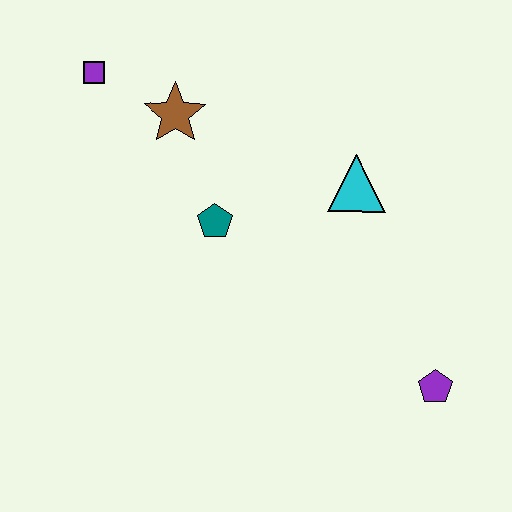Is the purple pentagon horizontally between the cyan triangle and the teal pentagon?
No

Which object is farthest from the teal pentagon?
The purple pentagon is farthest from the teal pentagon.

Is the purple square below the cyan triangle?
No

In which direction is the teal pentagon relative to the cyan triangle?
The teal pentagon is to the left of the cyan triangle.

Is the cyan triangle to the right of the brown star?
Yes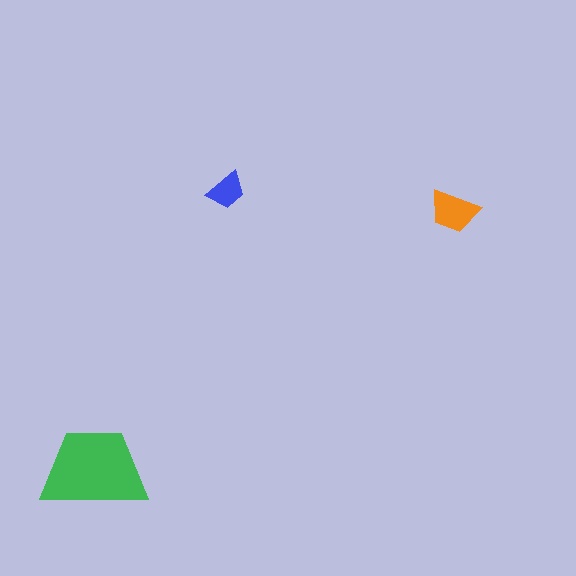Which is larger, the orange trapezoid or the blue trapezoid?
The orange one.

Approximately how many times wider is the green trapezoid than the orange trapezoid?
About 2 times wider.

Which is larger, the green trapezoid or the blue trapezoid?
The green one.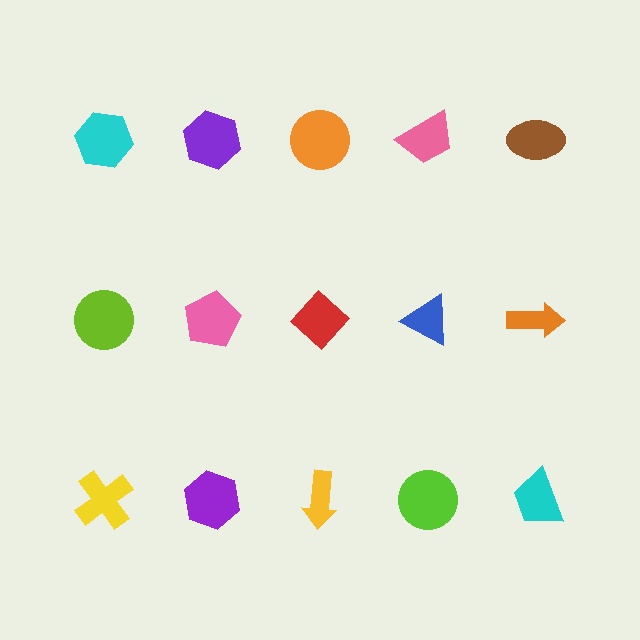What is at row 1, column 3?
An orange circle.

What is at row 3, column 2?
A purple hexagon.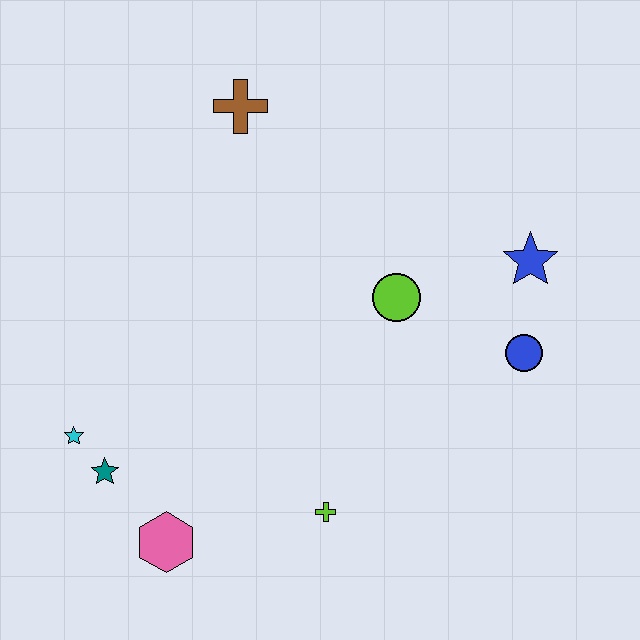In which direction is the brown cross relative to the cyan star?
The brown cross is above the cyan star.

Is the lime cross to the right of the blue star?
No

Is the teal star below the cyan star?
Yes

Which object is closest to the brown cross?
The lime circle is closest to the brown cross.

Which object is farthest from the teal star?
The blue star is farthest from the teal star.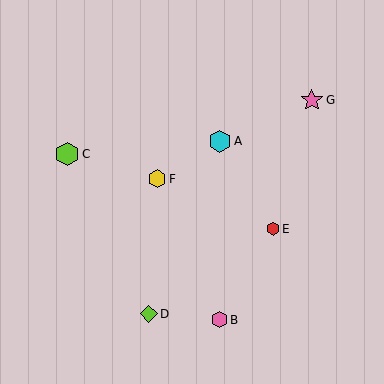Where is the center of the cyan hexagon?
The center of the cyan hexagon is at (220, 141).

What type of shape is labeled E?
Shape E is a red hexagon.